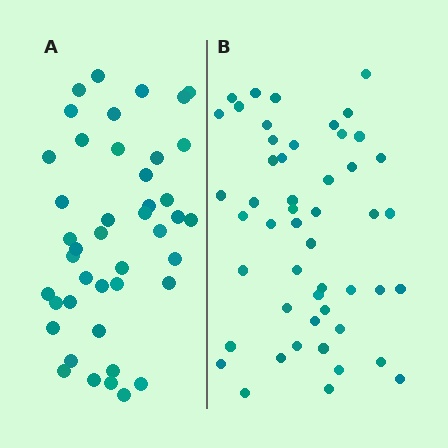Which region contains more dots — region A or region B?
Region B (the right region) has more dots.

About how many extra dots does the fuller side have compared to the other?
Region B has roughly 8 or so more dots than region A.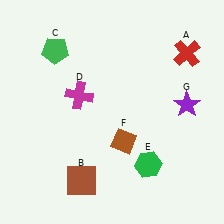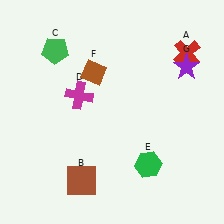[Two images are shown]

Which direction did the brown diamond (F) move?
The brown diamond (F) moved up.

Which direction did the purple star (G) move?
The purple star (G) moved up.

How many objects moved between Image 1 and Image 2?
2 objects moved between the two images.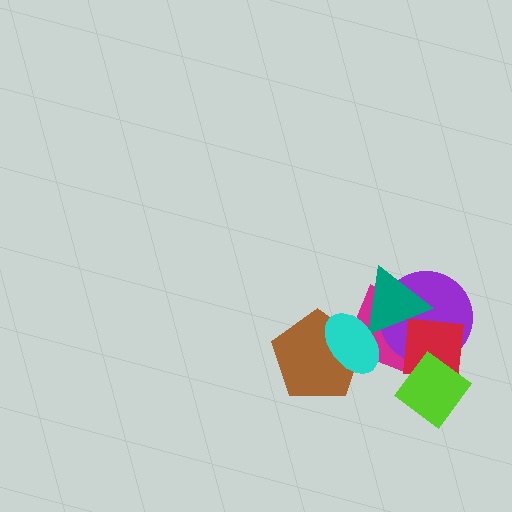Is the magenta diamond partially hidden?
Yes, it is partially covered by another shape.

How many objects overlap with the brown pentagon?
2 objects overlap with the brown pentagon.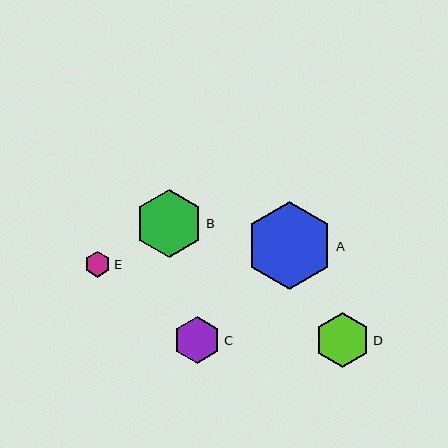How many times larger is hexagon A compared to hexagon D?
Hexagon A is approximately 1.6 times the size of hexagon D.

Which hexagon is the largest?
Hexagon A is the largest with a size of approximately 88 pixels.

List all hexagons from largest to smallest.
From largest to smallest: A, B, D, C, E.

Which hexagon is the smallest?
Hexagon E is the smallest with a size of approximately 25 pixels.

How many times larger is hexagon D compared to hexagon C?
Hexagon D is approximately 1.2 times the size of hexagon C.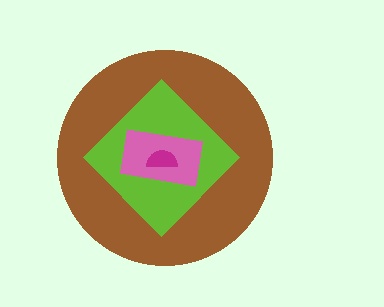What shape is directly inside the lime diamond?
The pink rectangle.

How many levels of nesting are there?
4.